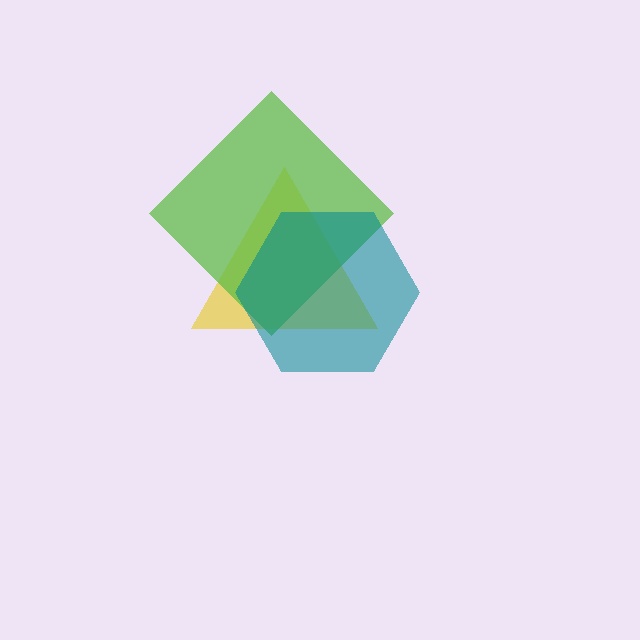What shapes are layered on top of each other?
The layered shapes are: a yellow triangle, a lime diamond, a teal hexagon.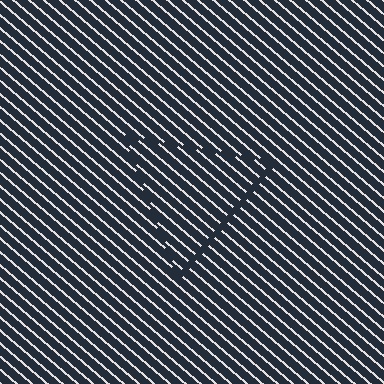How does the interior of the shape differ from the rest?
The interior of the shape contains the same grating, shifted by half a period — the contour is defined by the phase discontinuity where line-ends from the inner and outer gratings abut.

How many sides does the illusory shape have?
3 sides — the line-ends trace a triangle.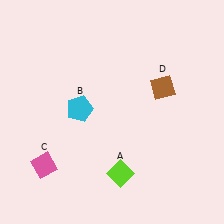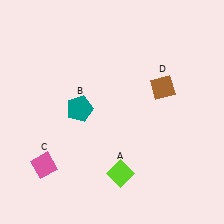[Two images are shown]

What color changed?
The pentagon (B) changed from cyan in Image 1 to teal in Image 2.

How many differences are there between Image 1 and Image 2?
There is 1 difference between the two images.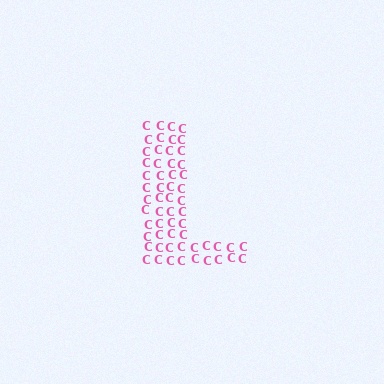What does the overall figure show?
The overall figure shows the letter L.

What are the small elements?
The small elements are letter C's.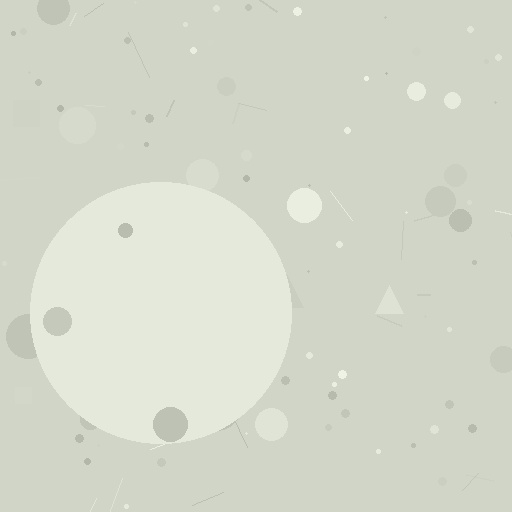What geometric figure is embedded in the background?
A circle is embedded in the background.